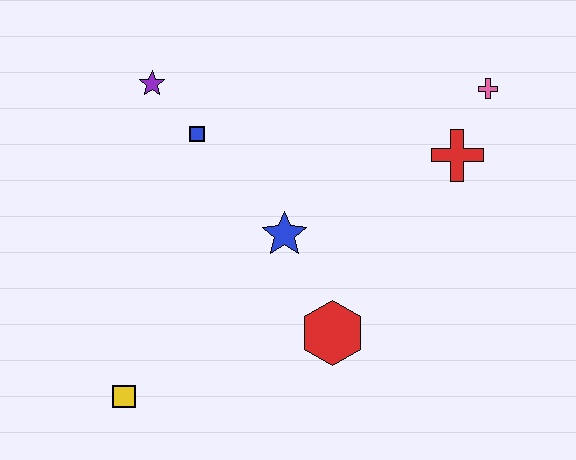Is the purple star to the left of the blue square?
Yes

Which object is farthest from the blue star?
The pink cross is farthest from the blue star.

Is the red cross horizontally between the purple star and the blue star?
No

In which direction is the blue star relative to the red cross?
The blue star is to the left of the red cross.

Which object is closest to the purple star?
The blue square is closest to the purple star.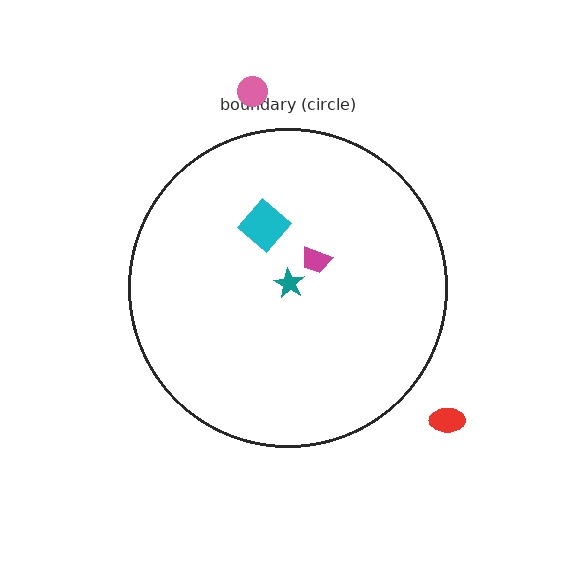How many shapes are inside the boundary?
3 inside, 2 outside.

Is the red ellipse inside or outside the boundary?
Outside.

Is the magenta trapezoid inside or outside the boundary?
Inside.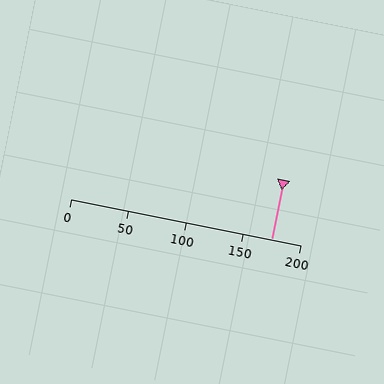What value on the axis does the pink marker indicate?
The marker indicates approximately 175.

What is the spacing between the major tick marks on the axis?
The major ticks are spaced 50 apart.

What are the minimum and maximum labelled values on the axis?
The axis runs from 0 to 200.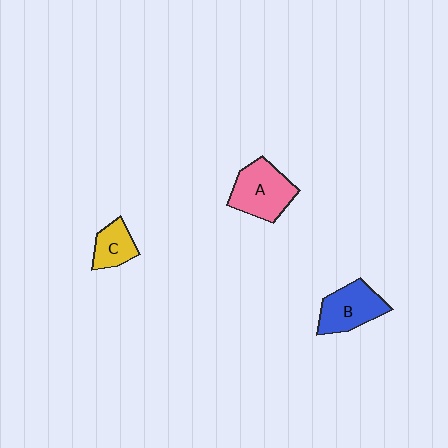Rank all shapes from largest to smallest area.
From largest to smallest: A (pink), B (blue), C (yellow).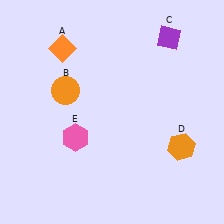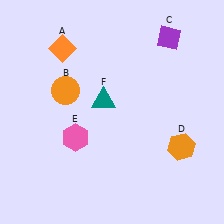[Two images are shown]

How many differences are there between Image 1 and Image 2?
There is 1 difference between the two images.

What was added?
A teal triangle (F) was added in Image 2.